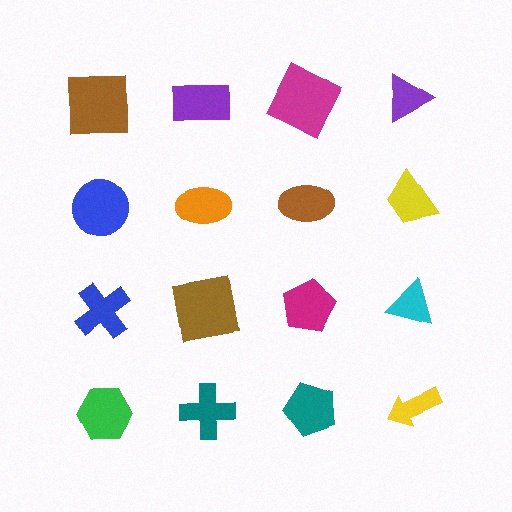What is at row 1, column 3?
A magenta square.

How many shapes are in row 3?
4 shapes.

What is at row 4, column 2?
A teal cross.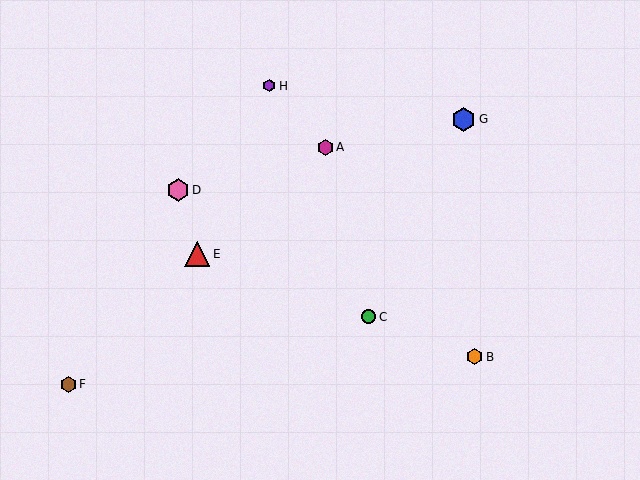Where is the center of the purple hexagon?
The center of the purple hexagon is at (269, 86).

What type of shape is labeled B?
Shape B is an orange hexagon.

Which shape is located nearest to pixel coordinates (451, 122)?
The blue hexagon (labeled G) at (464, 119) is nearest to that location.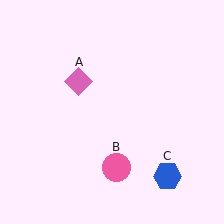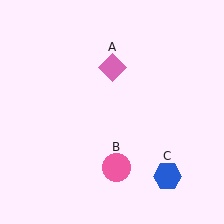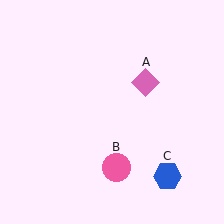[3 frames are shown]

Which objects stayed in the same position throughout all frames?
Pink circle (object B) and blue hexagon (object C) remained stationary.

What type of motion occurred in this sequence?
The pink diamond (object A) rotated clockwise around the center of the scene.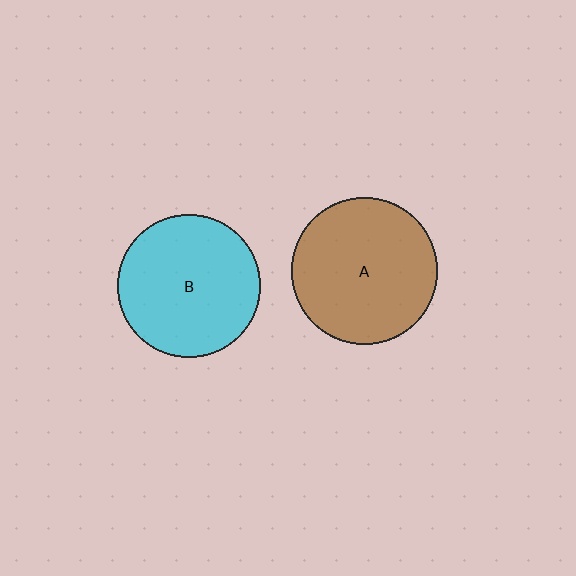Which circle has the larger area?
Circle A (brown).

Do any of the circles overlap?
No, none of the circles overlap.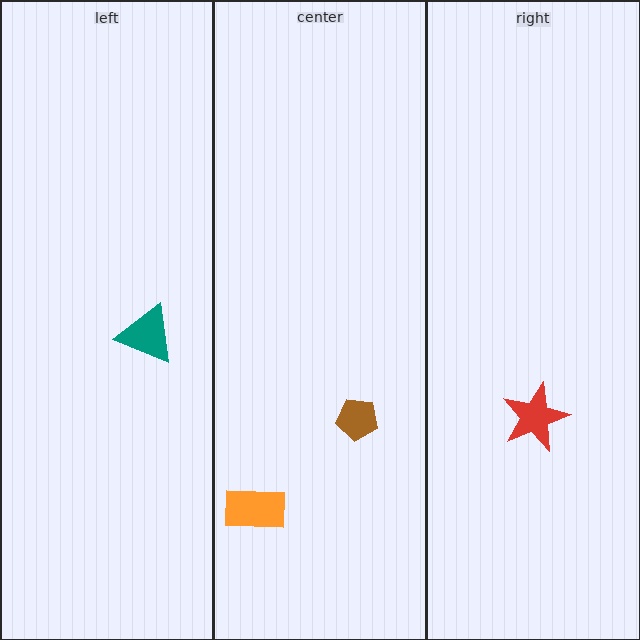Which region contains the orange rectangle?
The center region.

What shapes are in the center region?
The brown pentagon, the orange rectangle.